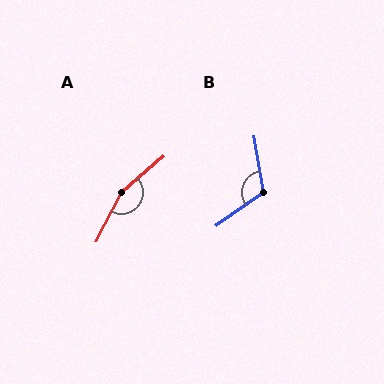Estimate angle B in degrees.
Approximately 115 degrees.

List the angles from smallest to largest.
B (115°), A (157°).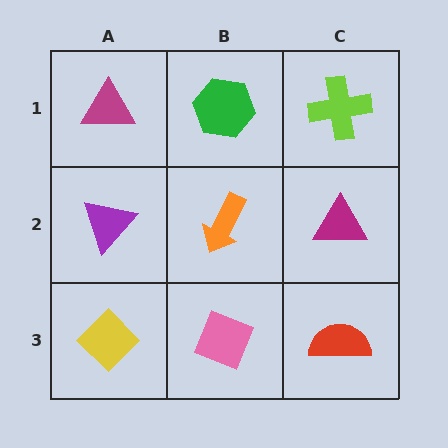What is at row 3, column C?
A red semicircle.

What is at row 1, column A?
A magenta triangle.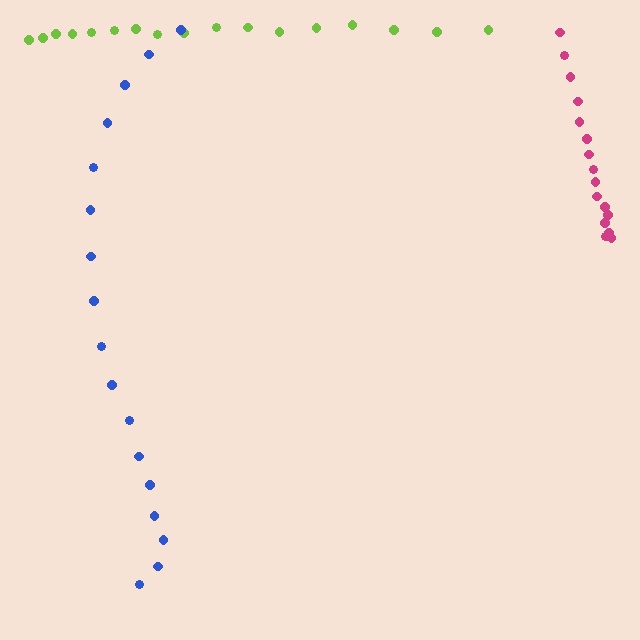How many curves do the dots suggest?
There are 3 distinct paths.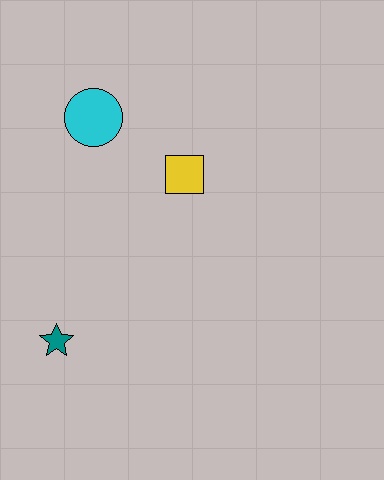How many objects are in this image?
There are 3 objects.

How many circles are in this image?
There is 1 circle.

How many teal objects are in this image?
There is 1 teal object.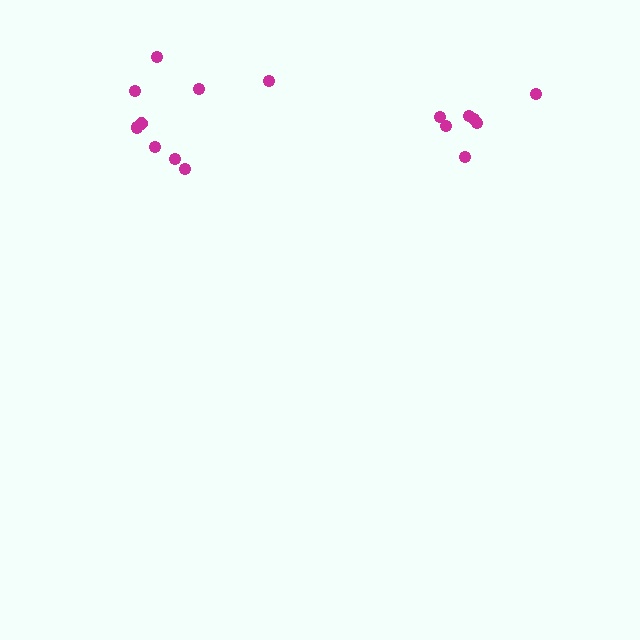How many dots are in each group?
Group 1: 9 dots, Group 2: 7 dots (16 total).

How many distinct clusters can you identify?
There are 2 distinct clusters.